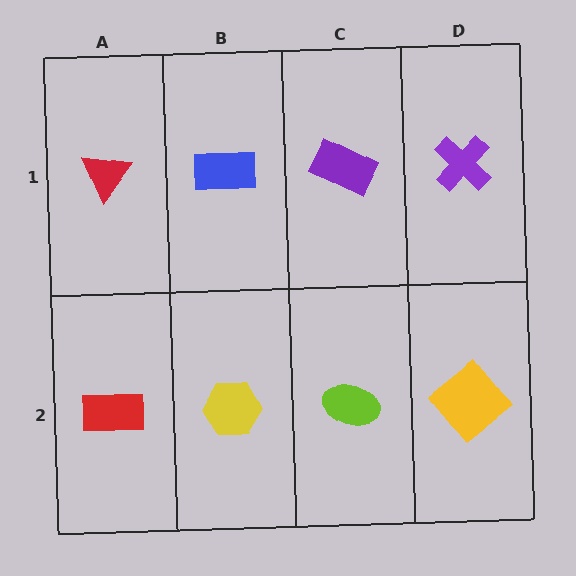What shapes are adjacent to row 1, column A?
A red rectangle (row 2, column A), a blue rectangle (row 1, column B).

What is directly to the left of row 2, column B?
A red rectangle.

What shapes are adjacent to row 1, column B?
A yellow hexagon (row 2, column B), a red triangle (row 1, column A), a purple rectangle (row 1, column C).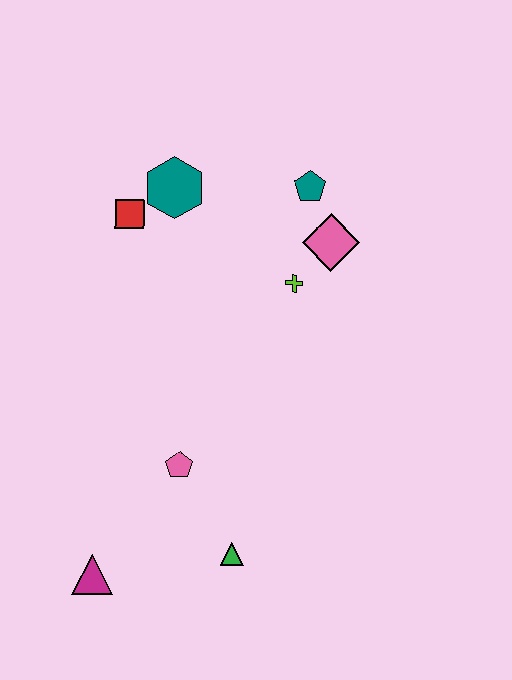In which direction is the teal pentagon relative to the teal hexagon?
The teal pentagon is to the right of the teal hexagon.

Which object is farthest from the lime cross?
The magenta triangle is farthest from the lime cross.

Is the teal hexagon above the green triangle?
Yes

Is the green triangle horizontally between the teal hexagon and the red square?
No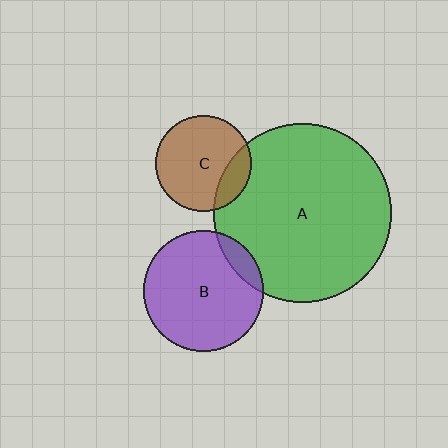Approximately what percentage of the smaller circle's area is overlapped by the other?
Approximately 10%.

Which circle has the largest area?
Circle A (green).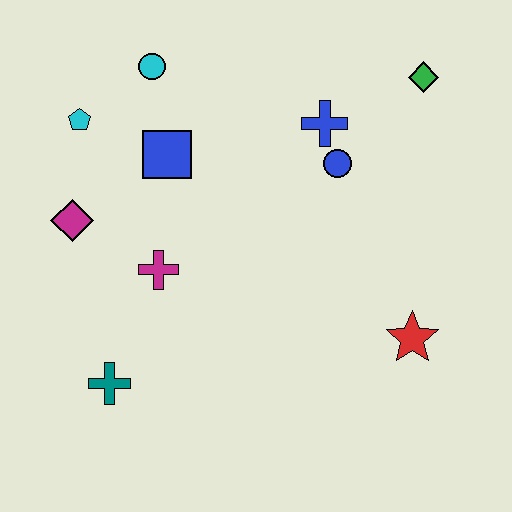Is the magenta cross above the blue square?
No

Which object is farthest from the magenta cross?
The green diamond is farthest from the magenta cross.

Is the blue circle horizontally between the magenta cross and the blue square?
No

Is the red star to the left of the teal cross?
No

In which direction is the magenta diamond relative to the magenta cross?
The magenta diamond is to the left of the magenta cross.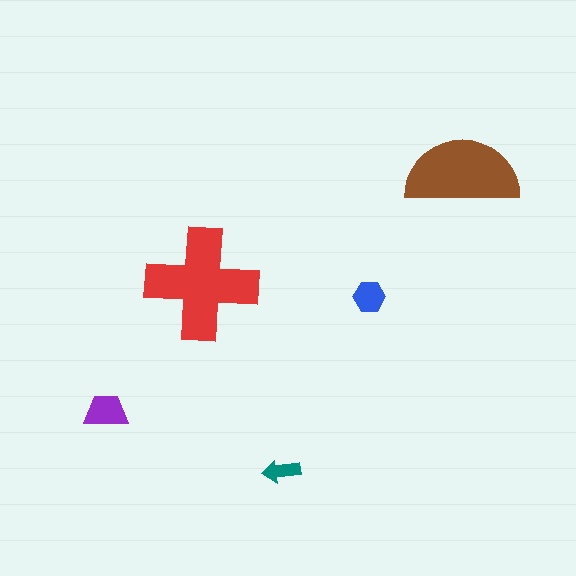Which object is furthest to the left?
The purple trapezoid is leftmost.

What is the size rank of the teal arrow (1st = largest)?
5th.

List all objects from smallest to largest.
The teal arrow, the blue hexagon, the purple trapezoid, the brown semicircle, the red cross.